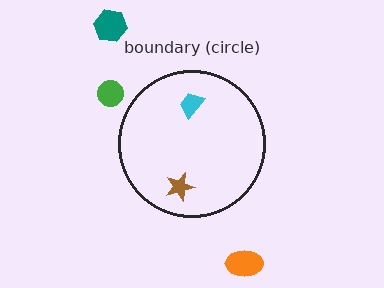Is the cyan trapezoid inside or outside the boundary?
Inside.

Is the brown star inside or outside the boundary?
Inside.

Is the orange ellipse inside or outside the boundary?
Outside.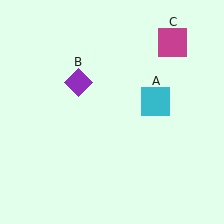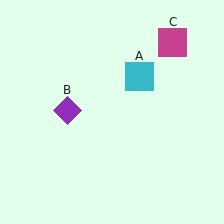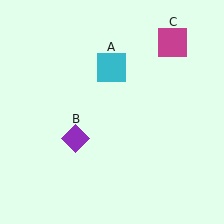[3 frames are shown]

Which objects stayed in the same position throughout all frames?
Magenta square (object C) remained stationary.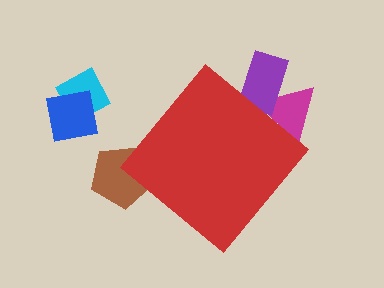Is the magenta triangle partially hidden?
Yes, the magenta triangle is partially hidden behind the red diamond.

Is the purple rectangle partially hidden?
Yes, the purple rectangle is partially hidden behind the red diamond.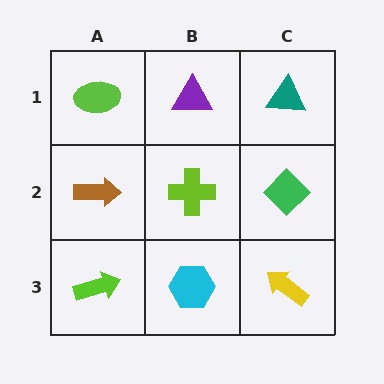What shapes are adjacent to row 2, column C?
A teal triangle (row 1, column C), a yellow arrow (row 3, column C), a lime cross (row 2, column B).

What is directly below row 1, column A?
A brown arrow.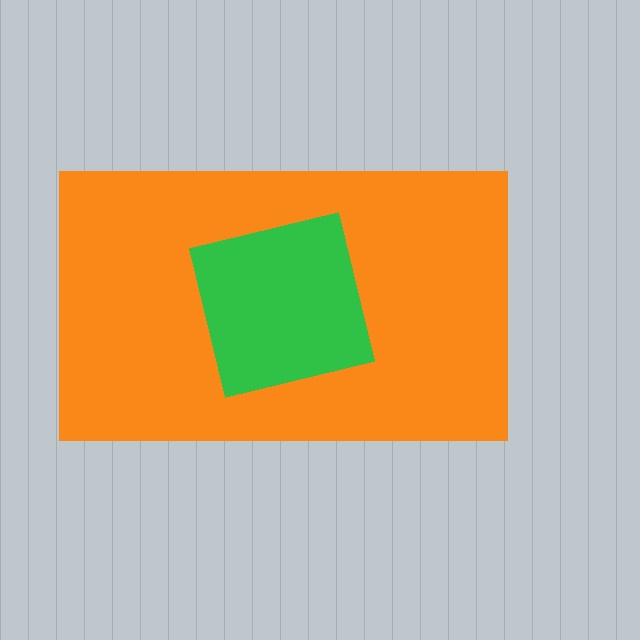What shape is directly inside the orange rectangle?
The green square.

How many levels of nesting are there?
2.